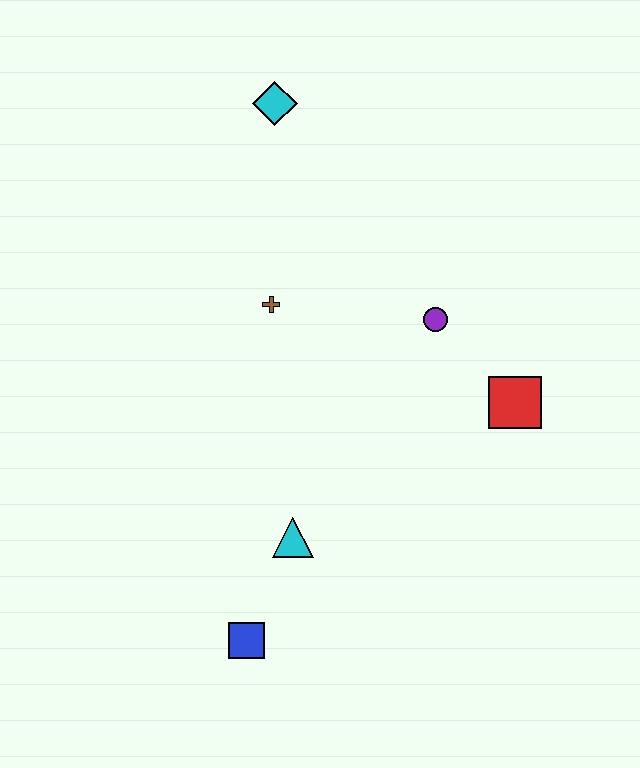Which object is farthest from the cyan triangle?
The cyan diamond is farthest from the cyan triangle.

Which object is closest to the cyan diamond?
The brown cross is closest to the cyan diamond.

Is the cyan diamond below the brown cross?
No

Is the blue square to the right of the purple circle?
No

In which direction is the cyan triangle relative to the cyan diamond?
The cyan triangle is below the cyan diamond.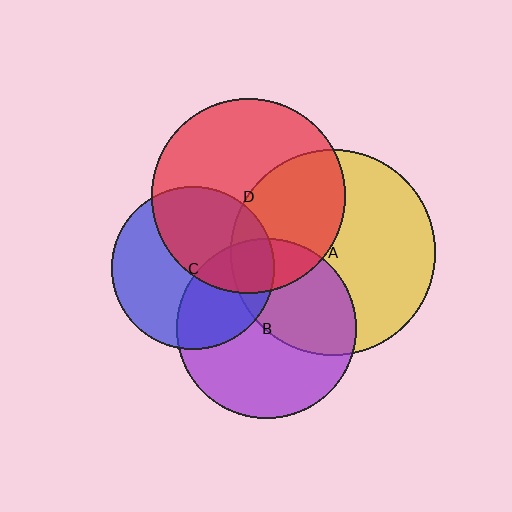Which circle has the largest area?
Circle A (yellow).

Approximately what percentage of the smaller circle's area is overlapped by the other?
Approximately 35%.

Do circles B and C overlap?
Yes.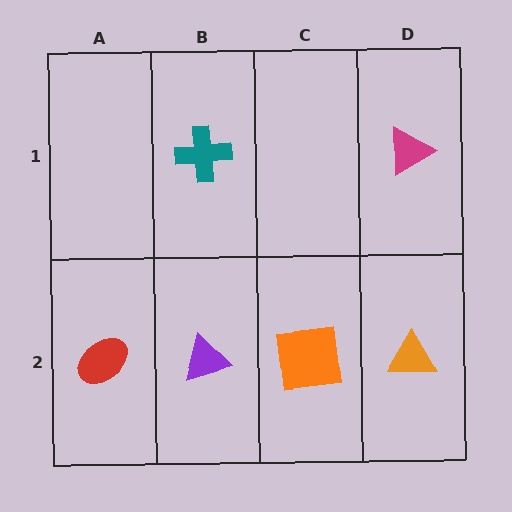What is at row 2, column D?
An orange triangle.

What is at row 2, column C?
An orange square.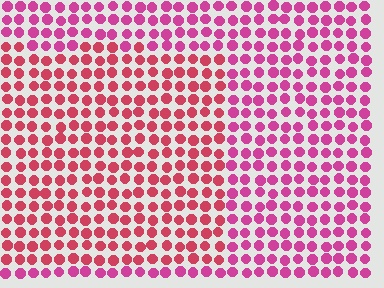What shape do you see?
I see a rectangle.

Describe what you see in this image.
The image is filled with small magenta elements in a uniform arrangement. A rectangle-shaped region is visible where the elements are tinted to a slightly different hue, forming a subtle color boundary.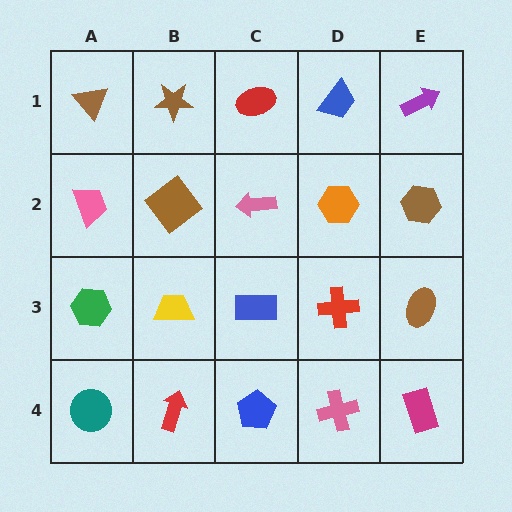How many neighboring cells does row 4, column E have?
2.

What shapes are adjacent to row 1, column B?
A brown diamond (row 2, column B), a brown triangle (row 1, column A), a red ellipse (row 1, column C).